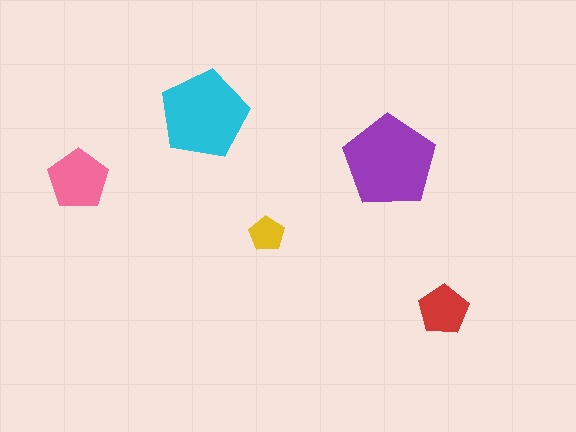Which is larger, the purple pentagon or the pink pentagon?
The purple one.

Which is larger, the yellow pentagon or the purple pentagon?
The purple one.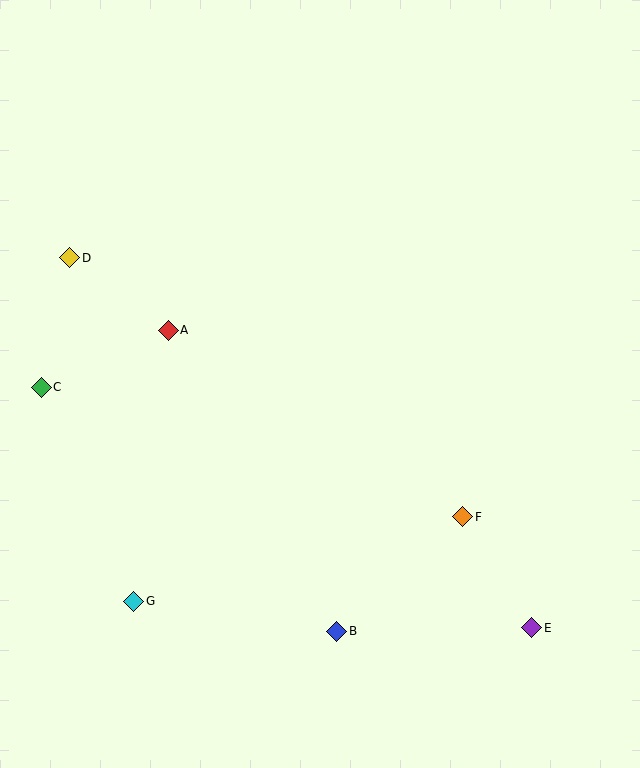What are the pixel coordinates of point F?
Point F is at (463, 517).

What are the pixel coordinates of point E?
Point E is at (532, 628).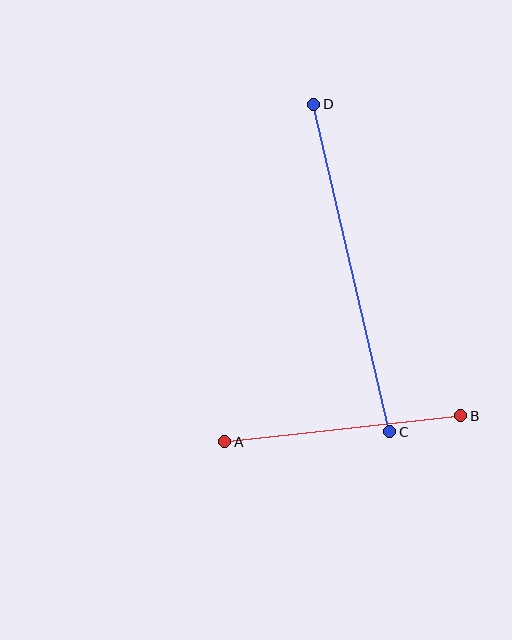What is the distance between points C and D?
The distance is approximately 336 pixels.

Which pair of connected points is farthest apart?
Points C and D are farthest apart.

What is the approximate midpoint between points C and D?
The midpoint is at approximately (352, 268) pixels.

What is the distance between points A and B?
The distance is approximately 238 pixels.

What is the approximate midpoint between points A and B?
The midpoint is at approximately (343, 429) pixels.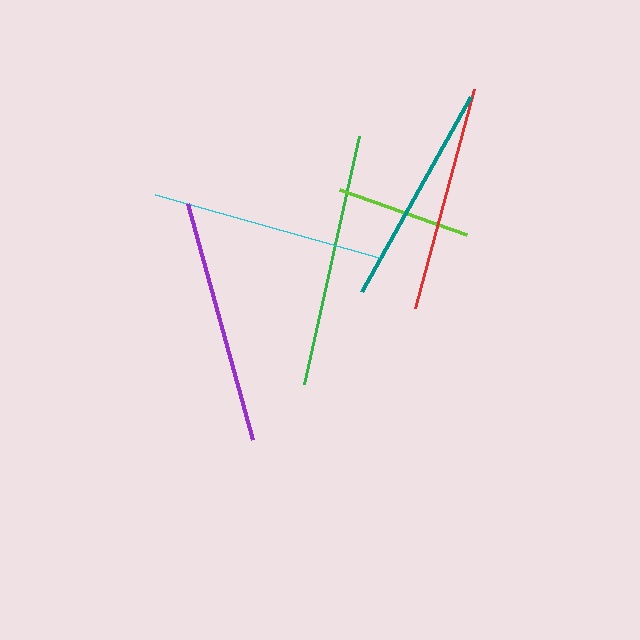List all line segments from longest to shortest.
From longest to shortest: green, purple, cyan, red, teal, lime.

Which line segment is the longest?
The green line is the longest at approximately 254 pixels.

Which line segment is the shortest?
The lime line is the shortest at approximately 135 pixels.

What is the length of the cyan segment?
The cyan segment is approximately 233 pixels long.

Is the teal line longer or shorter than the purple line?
The purple line is longer than the teal line.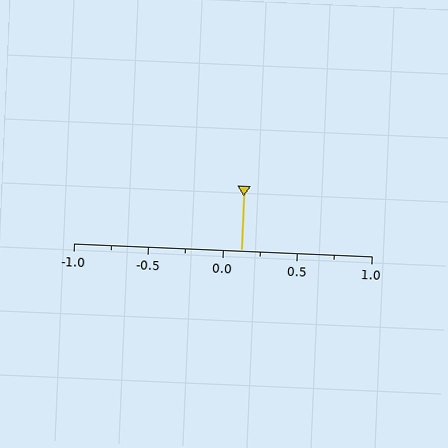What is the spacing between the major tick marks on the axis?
The major ticks are spaced 0.5 apart.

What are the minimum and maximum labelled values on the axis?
The axis runs from -1.0 to 1.0.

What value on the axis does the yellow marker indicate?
The marker indicates approximately 0.12.